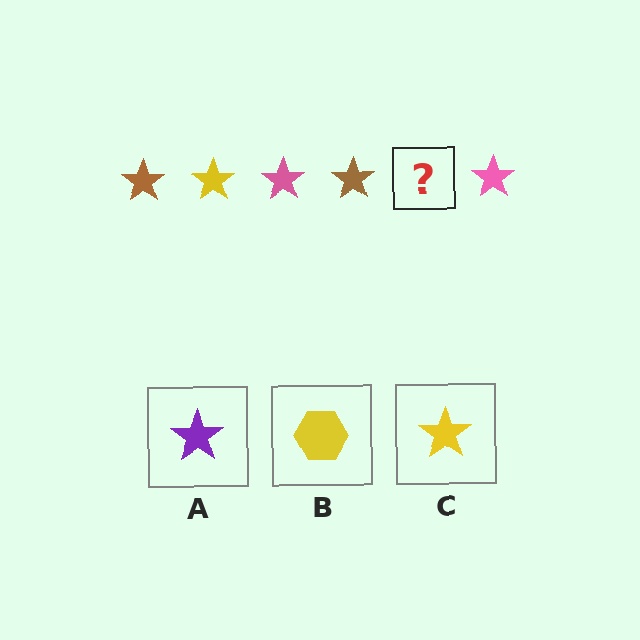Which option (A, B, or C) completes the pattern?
C.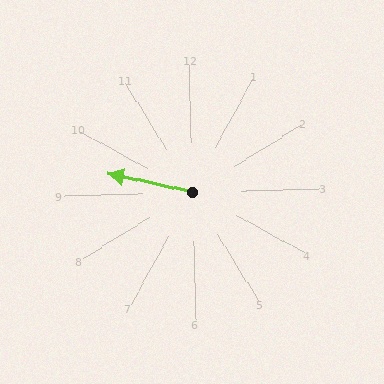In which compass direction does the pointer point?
West.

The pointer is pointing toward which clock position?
Roughly 9 o'clock.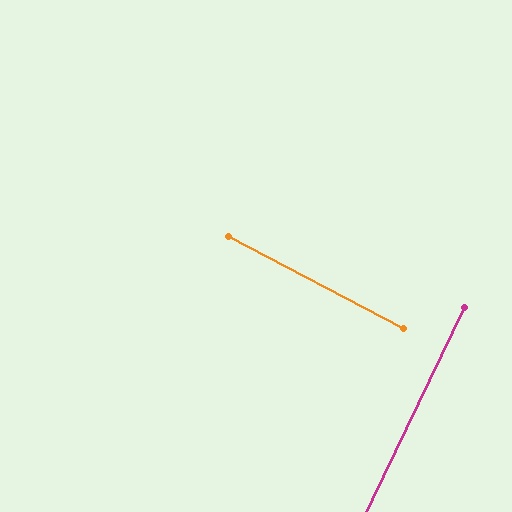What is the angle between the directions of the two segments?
Approximately 88 degrees.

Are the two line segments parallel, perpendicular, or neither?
Perpendicular — they meet at approximately 88°.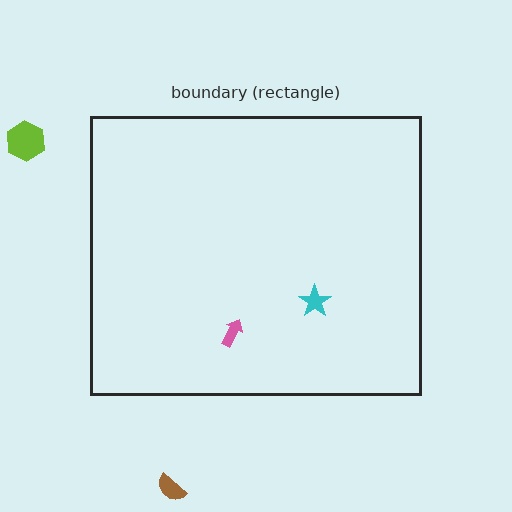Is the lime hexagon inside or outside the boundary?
Outside.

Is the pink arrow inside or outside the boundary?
Inside.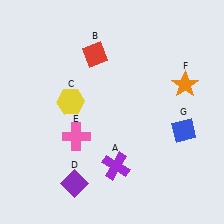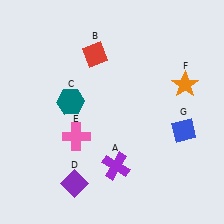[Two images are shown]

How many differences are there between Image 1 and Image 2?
There is 1 difference between the two images.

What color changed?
The hexagon (C) changed from yellow in Image 1 to teal in Image 2.